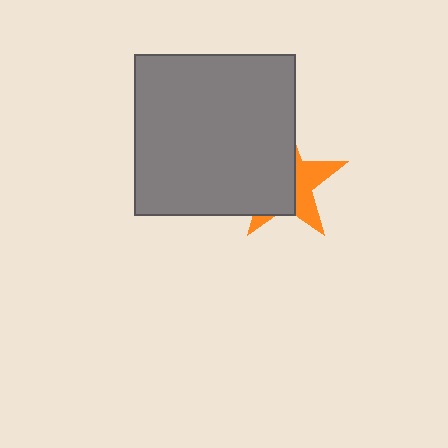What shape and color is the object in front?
The object in front is a gray square.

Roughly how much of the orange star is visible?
A small part of it is visible (roughly 40%).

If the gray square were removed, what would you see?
You would see the complete orange star.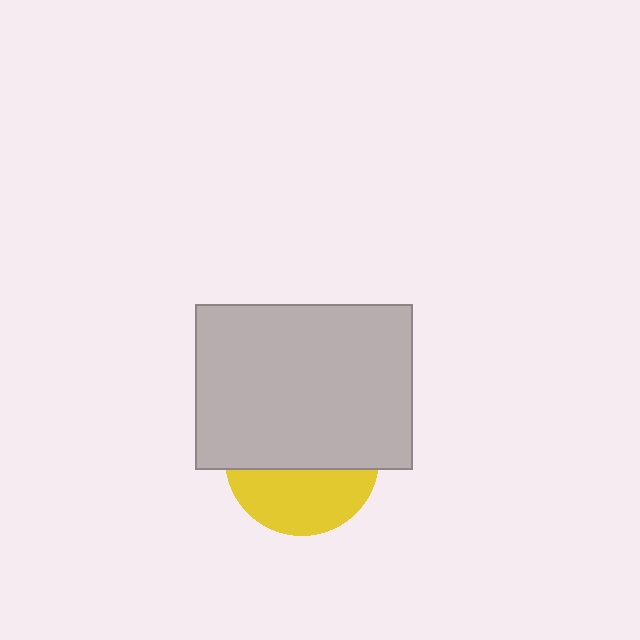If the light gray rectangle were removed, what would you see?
You would see the complete yellow circle.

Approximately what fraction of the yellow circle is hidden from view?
Roughly 59% of the yellow circle is hidden behind the light gray rectangle.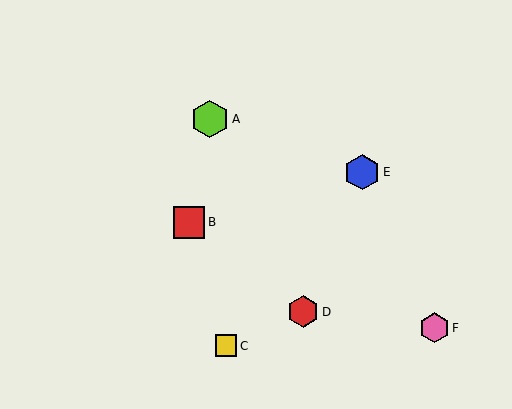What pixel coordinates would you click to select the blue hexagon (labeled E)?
Click at (362, 172) to select the blue hexagon E.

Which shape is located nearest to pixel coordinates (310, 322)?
The red hexagon (labeled D) at (303, 312) is nearest to that location.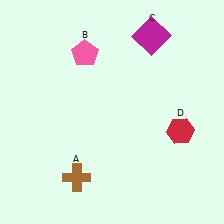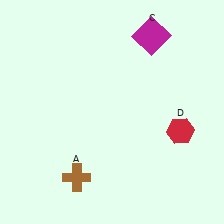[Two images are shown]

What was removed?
The pink pentagon (B) was removed in Image 2.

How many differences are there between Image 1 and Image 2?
There is 1 difference between the two images.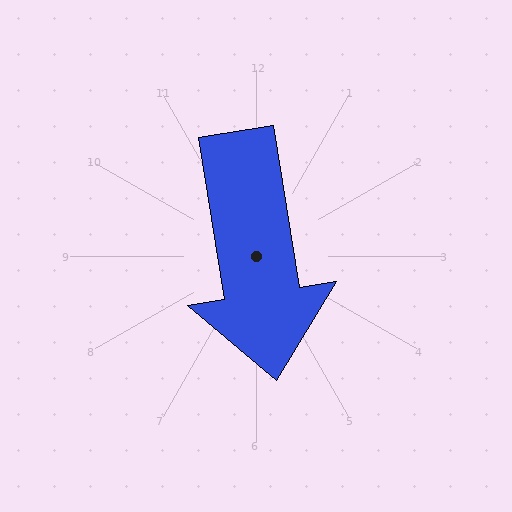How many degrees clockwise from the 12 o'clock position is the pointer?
Approximately 171 degrees.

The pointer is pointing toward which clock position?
Roughly 6 o'clock.